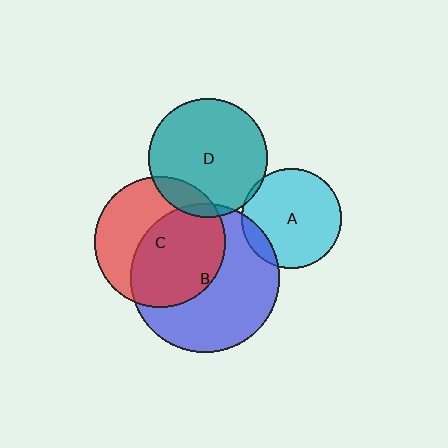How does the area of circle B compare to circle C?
Approximately 1.3 times.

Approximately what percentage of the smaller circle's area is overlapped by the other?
Approximately 10%.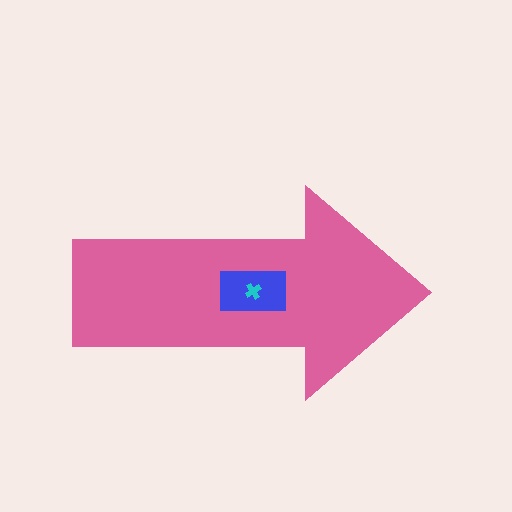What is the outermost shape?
The pink arrow.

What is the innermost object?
The cyan cross.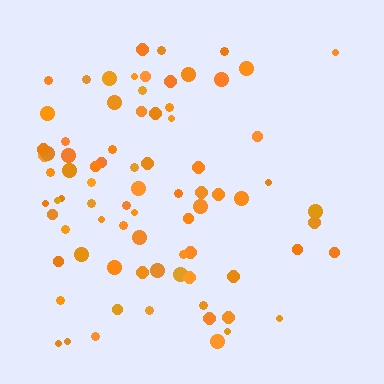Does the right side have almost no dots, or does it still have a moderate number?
Still a moderate number, just noticeably fewer than the left.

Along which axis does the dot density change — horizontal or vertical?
Horizontal.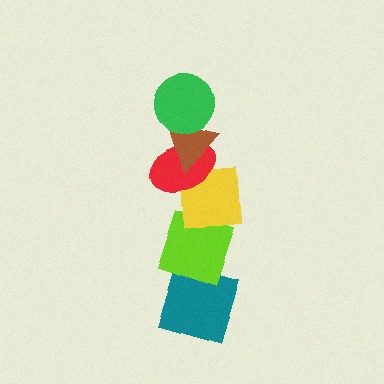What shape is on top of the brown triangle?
The green circle is on top of the brown triangle.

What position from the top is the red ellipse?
The red ellipse is 3rd from the top.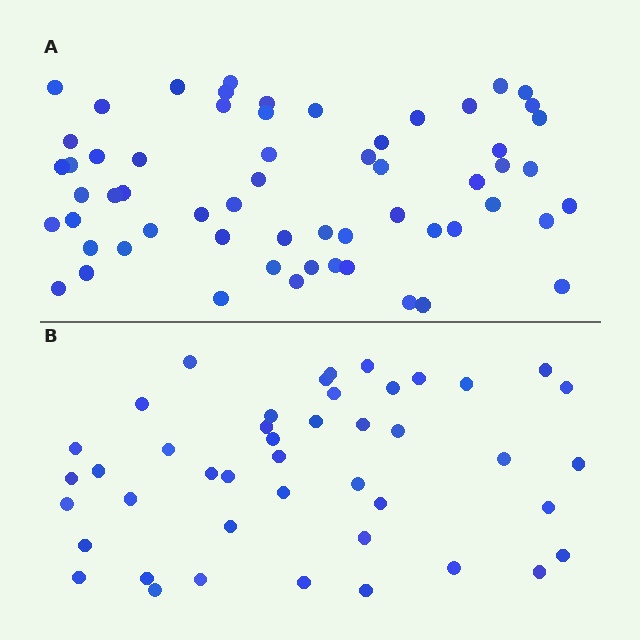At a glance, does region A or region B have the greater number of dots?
Region A (the top region) has more dots.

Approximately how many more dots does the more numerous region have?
Region A has approximately 15 more dots than region B.